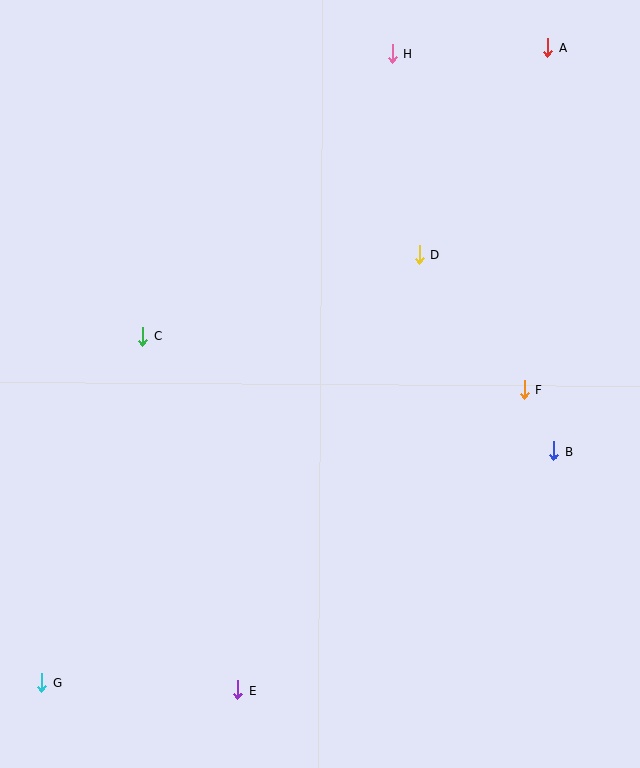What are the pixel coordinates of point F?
Point F is at (524, 390).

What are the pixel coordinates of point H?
Point H is at (392, 54).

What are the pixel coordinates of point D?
Point D is at (419, 254).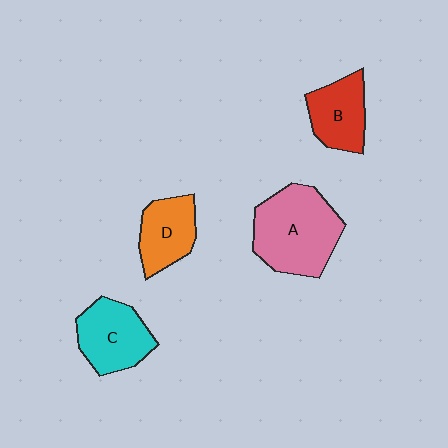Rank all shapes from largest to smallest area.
From largest to smallest: A (pink), C (cyan), B (red), D (orange).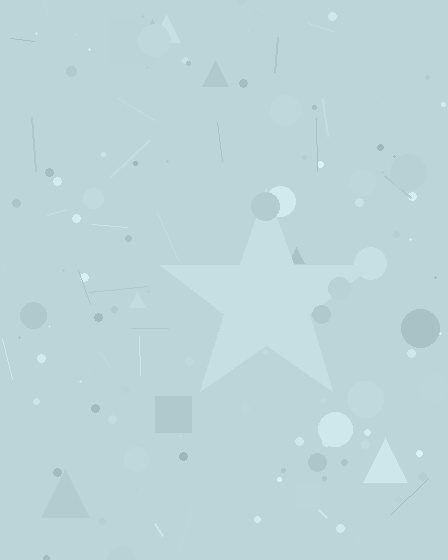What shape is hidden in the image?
A star is hidden in the image.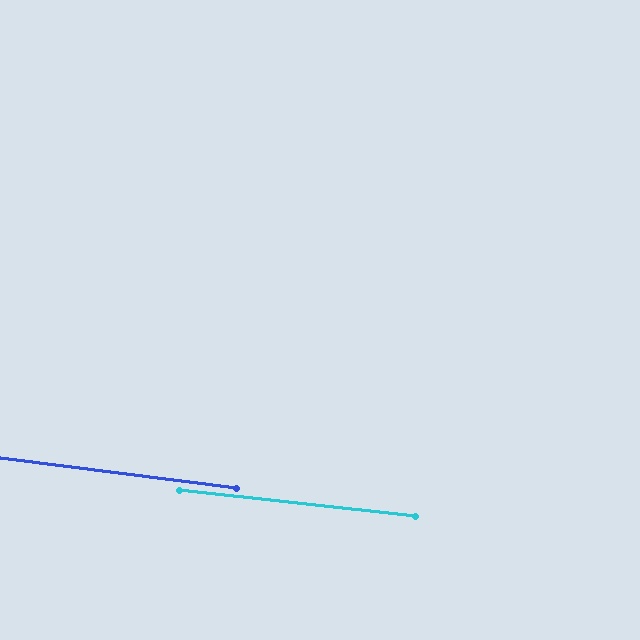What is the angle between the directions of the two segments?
Approximately 1 degree.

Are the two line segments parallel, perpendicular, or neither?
Parallel — their directions differ by only 1.0°.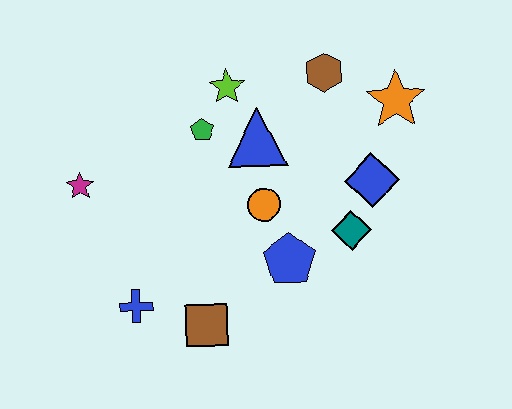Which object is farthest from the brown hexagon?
The blue cross is farthest from the brown hexagon.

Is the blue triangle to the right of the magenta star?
Yes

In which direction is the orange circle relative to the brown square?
The orange circle is above the brown square.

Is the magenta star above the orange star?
No